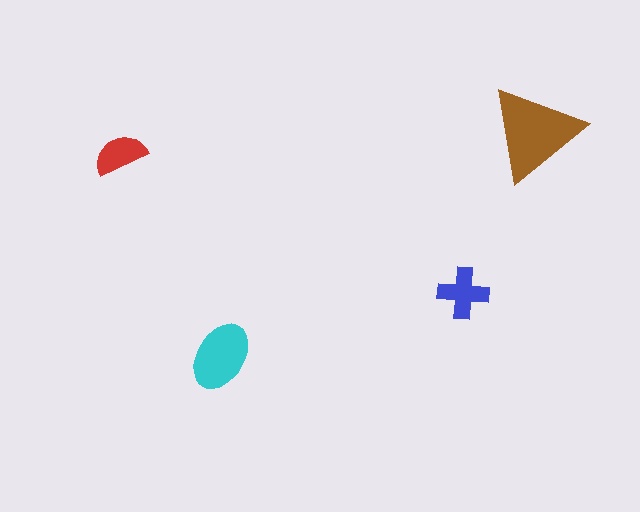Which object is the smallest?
The red semicircle.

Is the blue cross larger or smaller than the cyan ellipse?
Smaller.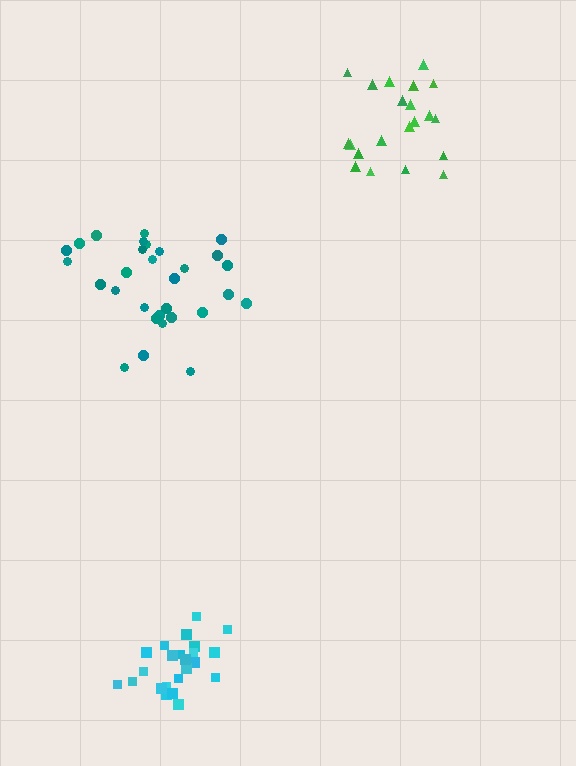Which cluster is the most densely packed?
Cyan.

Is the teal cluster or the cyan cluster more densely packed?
Cyan.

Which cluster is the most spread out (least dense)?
Teal.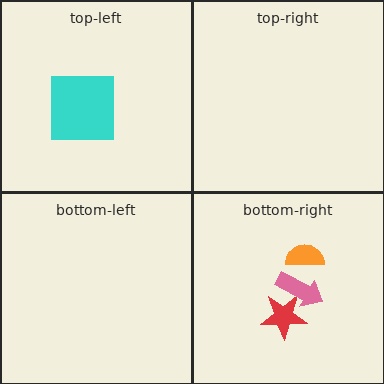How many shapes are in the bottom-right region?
3.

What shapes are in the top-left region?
The cyan square.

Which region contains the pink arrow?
The bottom-right region.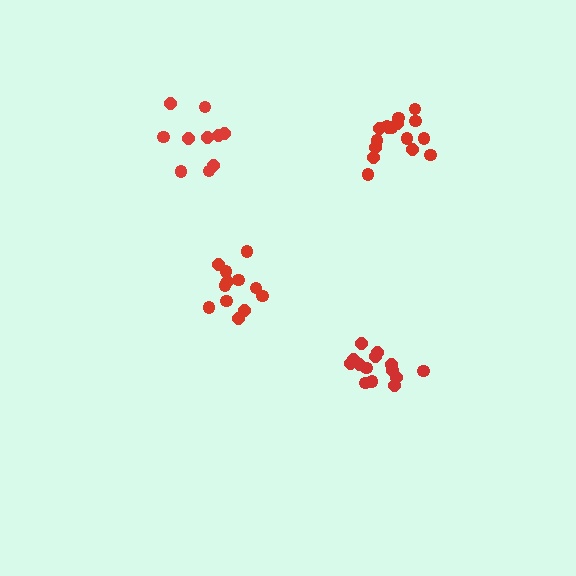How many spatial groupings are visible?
There are 4 spatial groupings.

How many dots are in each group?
Group 1: 12 dots, Group 2: 10 dots, Group 3: 14 dots, Group 4: 16 dots (52 total).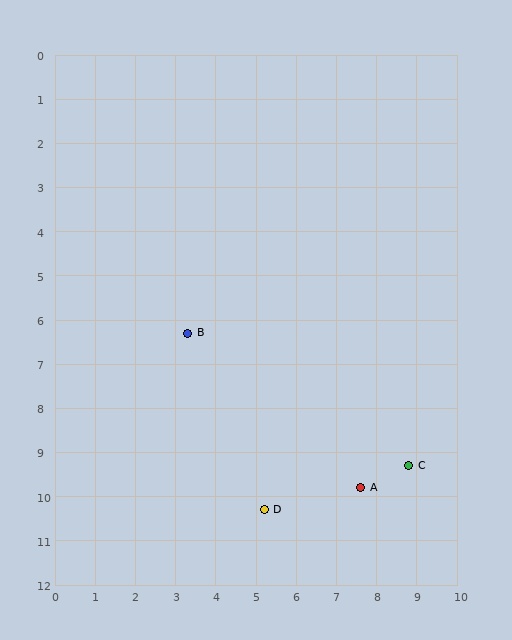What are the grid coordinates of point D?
Point D is at approximately (5.2, 10.3).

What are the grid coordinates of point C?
Point C is at approximately (8.8, 9.3).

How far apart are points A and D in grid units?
Points A and D are about 2.5 grid units apart.